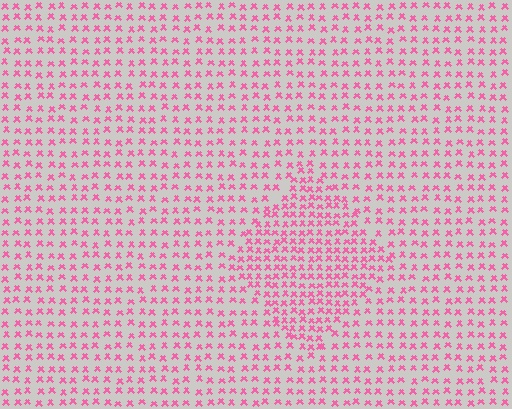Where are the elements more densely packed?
The elements are more densely packed inside the diamond boundary.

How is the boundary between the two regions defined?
The boundary is defined by a change in element density (approximately 1.7x ratio). All elements are the same color, size, and shape.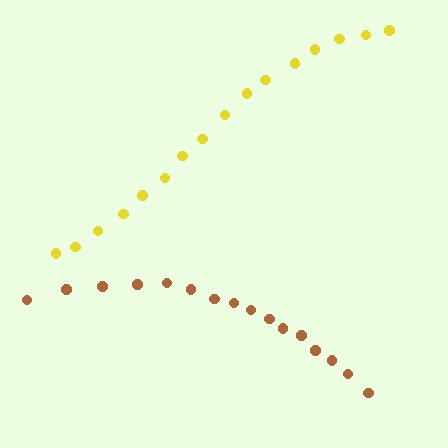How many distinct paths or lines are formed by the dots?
There are 2 distinct paths.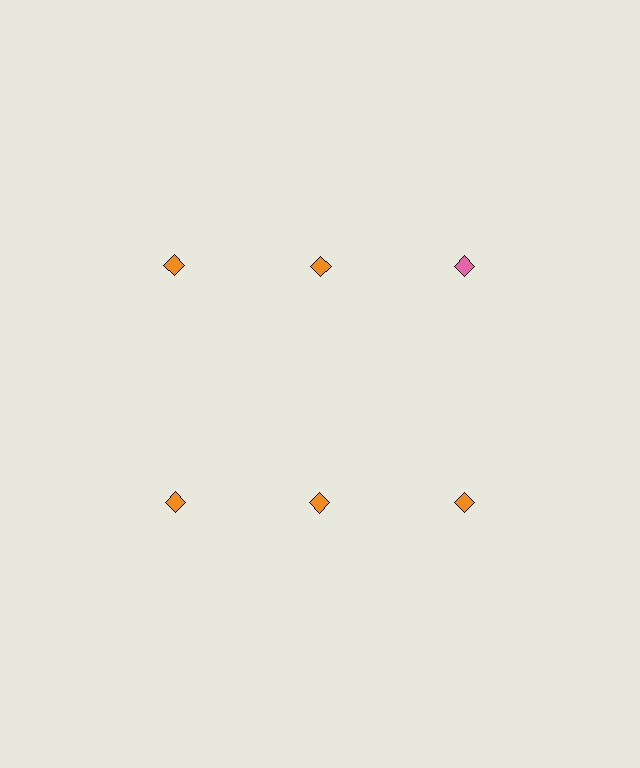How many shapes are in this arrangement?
There are 6 shapes arranged in a grid pattern.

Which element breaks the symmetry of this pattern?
The pink diamond in the top row, center column breaks the symmetry. All other shapes are orange diamonds.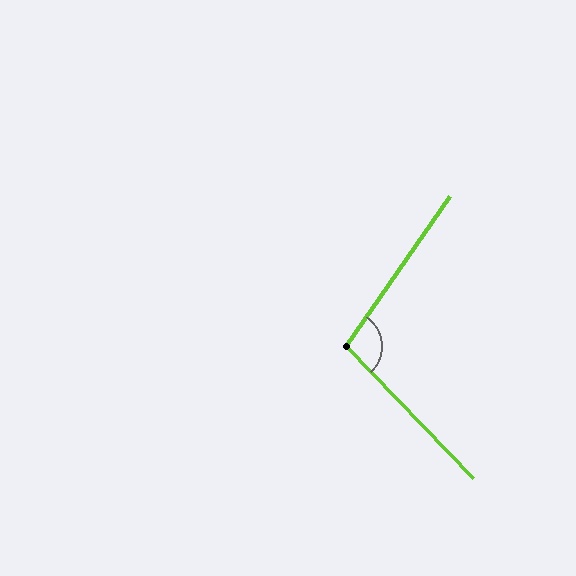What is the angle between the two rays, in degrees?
Approximately 101 degrees.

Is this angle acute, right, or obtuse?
It is obtuse.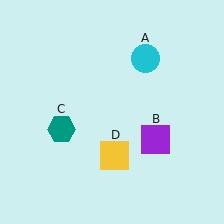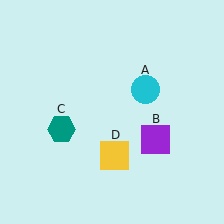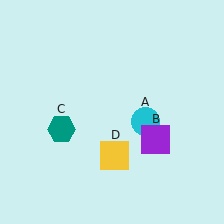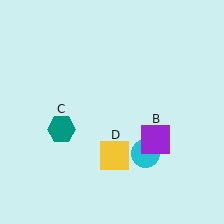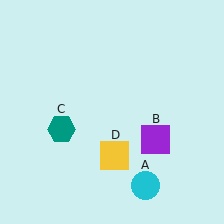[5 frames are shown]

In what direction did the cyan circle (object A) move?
The cyan circle (object A) moved down.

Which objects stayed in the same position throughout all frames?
Purple square (object B) and teal hexagon (object C) and yellow square (object D) remained stationary.